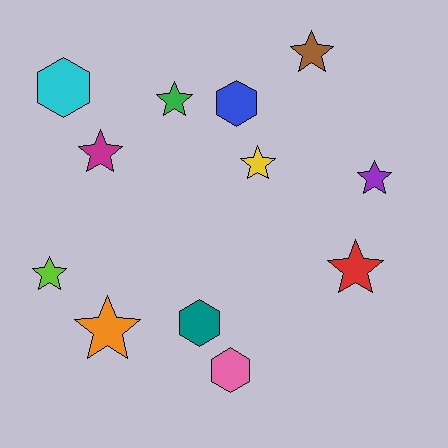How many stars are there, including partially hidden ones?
There are 8 stars.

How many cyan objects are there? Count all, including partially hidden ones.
There is 1 cyan object.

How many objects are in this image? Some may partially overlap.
There are 12 objects.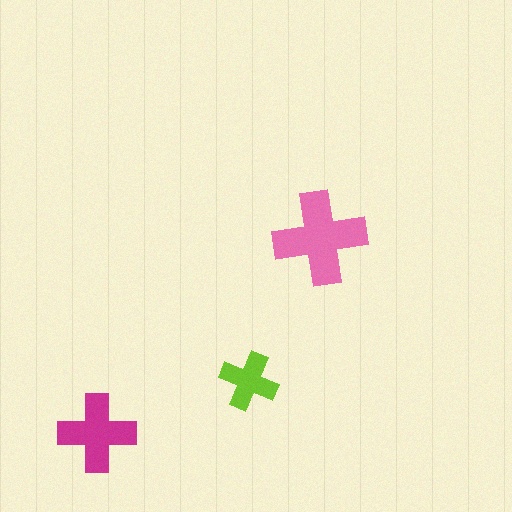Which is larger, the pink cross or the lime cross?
The pink one.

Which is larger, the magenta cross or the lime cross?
The magenta one.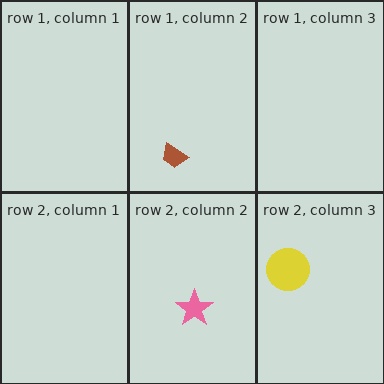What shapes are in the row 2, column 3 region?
The yellow circle.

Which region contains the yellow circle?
The row 2, column 3 region.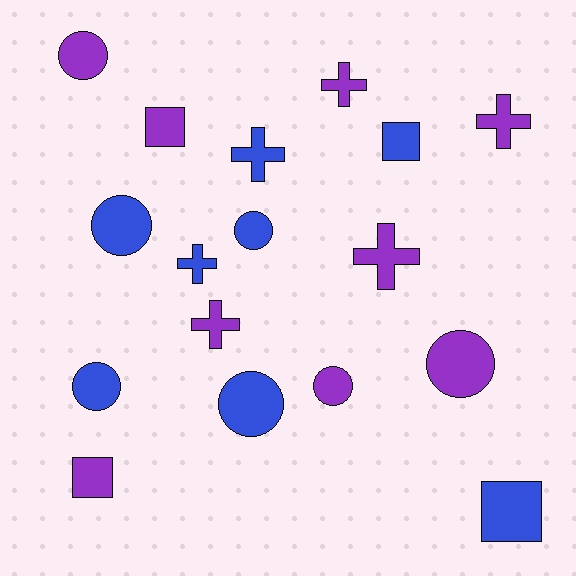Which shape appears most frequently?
Circle, with 7 objects.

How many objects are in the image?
There are 17 objects.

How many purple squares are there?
There are 2 purple squares.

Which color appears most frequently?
Purple, with 9 objects.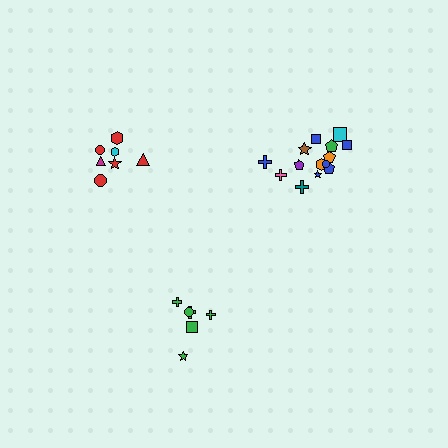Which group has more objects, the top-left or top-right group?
The top-right group.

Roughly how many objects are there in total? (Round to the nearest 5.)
Roughly 30 objects in total.